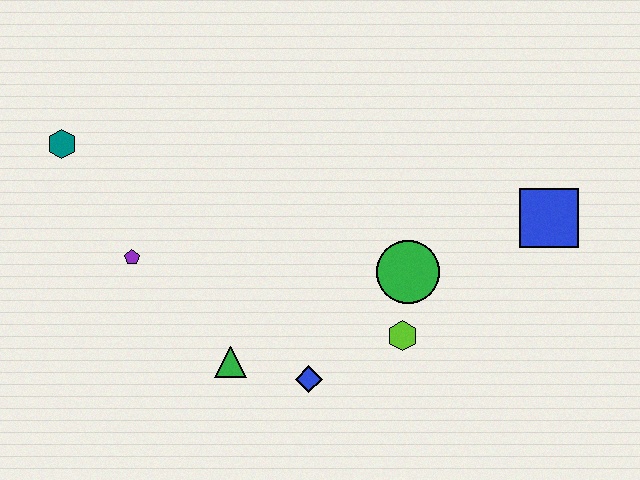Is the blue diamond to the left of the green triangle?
No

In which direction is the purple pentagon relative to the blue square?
The purple pentagon is to the left of the blue square.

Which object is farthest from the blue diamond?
The teal hexagon is farthest from the blue diamond.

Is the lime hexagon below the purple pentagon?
Yes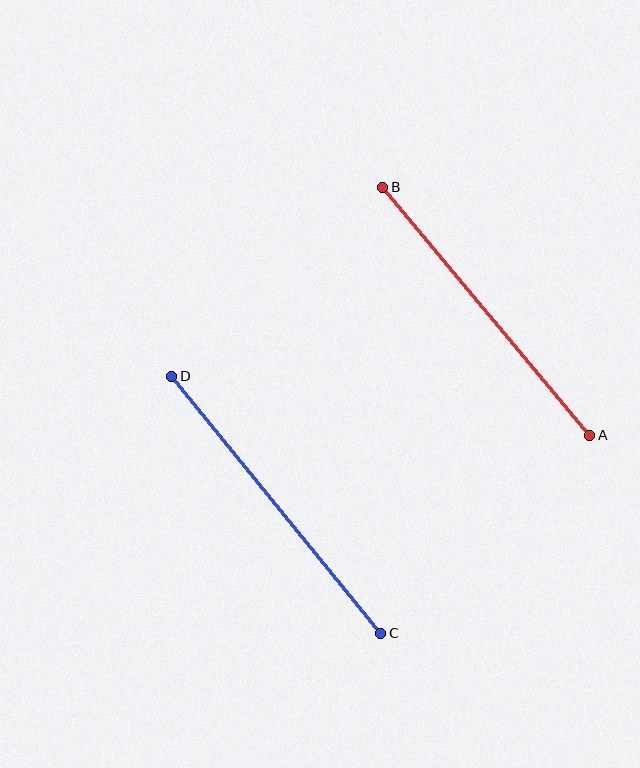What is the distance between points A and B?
The distance is approximately 323 pixels.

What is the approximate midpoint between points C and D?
The midpoint is at approximately (276, 505) pixels.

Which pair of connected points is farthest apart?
Points C and D are farthest apart.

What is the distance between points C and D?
The distance is approximately 332 pixels.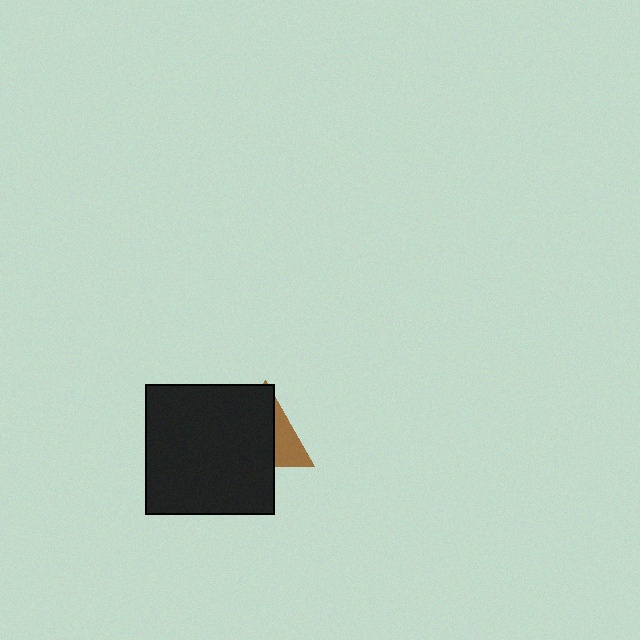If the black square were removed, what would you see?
You would see the complete brown triangle.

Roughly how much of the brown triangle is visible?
A small part of it is visible (roughly 32%).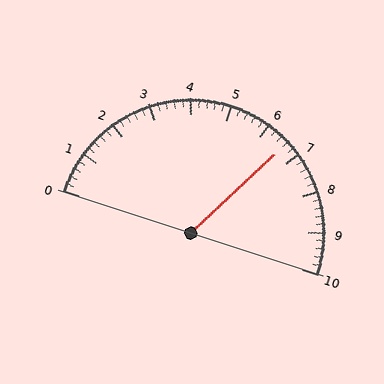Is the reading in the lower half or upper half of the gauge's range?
The reading is in the upper half of the range (0 to 10).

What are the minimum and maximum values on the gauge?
The gauge ranges from 0 to 10.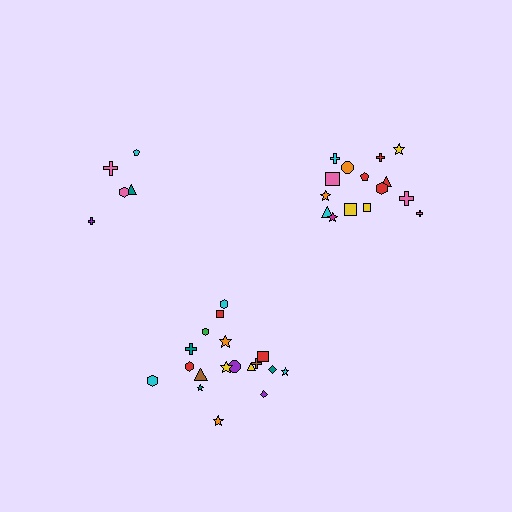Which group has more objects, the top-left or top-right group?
The top-right group.